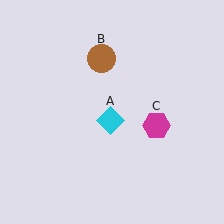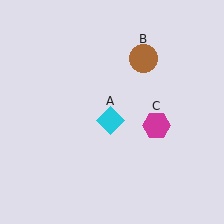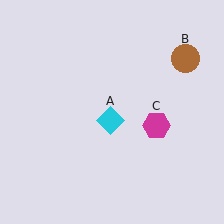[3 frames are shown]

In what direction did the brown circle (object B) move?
The brown circle (object B) moved right.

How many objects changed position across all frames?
1 object changed position: brown circle (object B).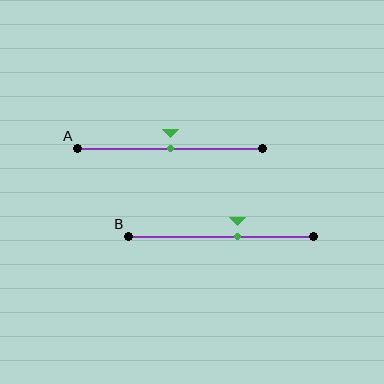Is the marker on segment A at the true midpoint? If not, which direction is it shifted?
Yes, the marker on segment A is at the true midpoint.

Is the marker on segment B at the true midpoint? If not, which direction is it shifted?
No, the marker on segment B is shifted to the right by about 9% of the segment length.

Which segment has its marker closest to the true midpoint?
Segment A has its marker closest to the true midpoint.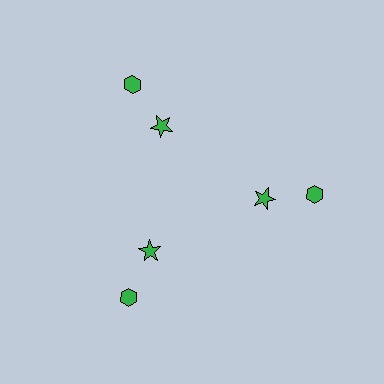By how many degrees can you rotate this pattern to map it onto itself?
The pattern maps onto itself every 120 degrees of rotation.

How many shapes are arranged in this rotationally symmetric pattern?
There are 6 shapes, arranged in 3 groups of 2.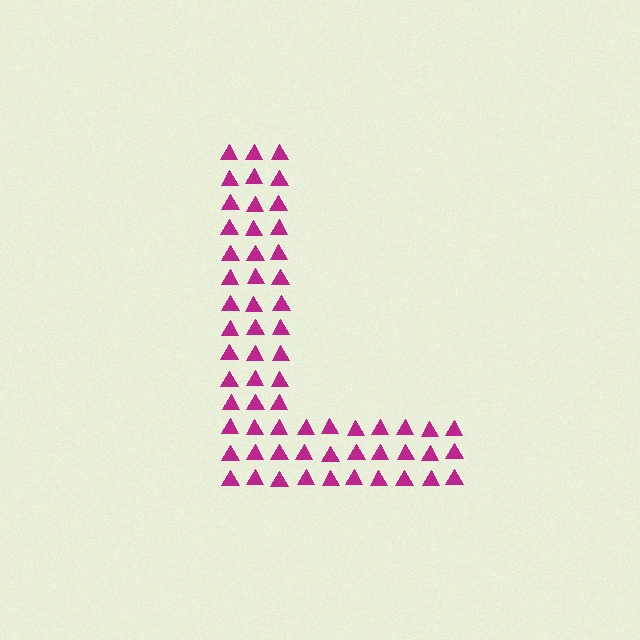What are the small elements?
The small elements are triangles.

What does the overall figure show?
The overall figure shows the letter L.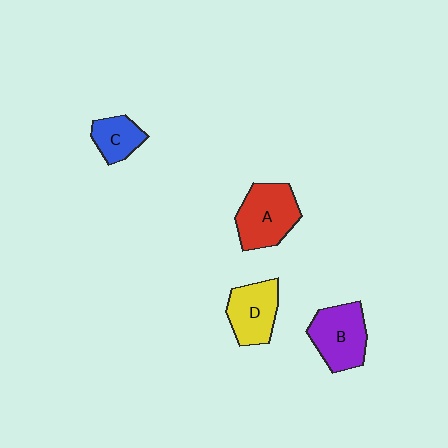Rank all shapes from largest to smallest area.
From largest to smallest: A (red), B (purple), D (yellow), C (blue).